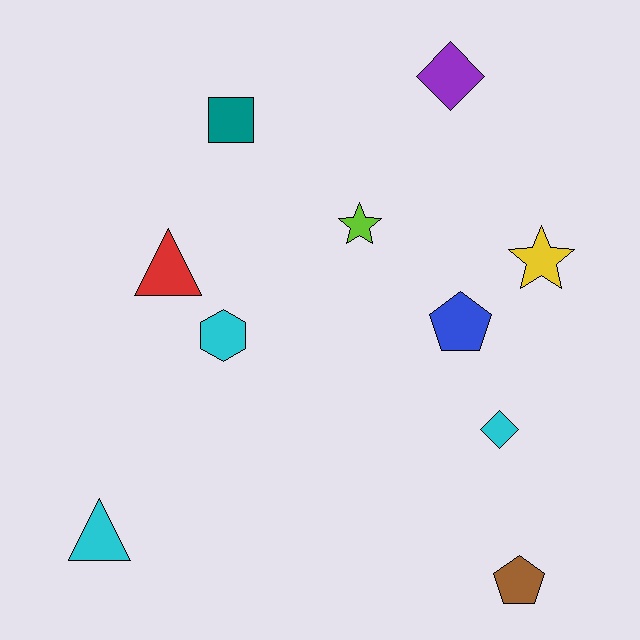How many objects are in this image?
There are 10 objects.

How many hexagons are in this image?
There is 1 hexagon.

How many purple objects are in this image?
There is 1 purple object.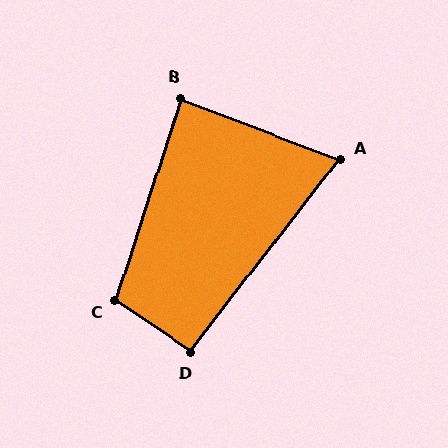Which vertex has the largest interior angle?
C, at approximately 107 degrees.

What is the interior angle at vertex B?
Approximately 87 degrees (approximately right).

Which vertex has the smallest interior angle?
A, at approximately 73 degrees.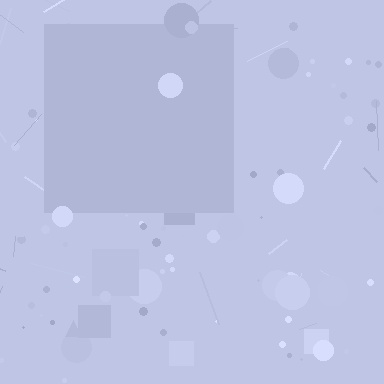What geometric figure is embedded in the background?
A square is embedded in the background.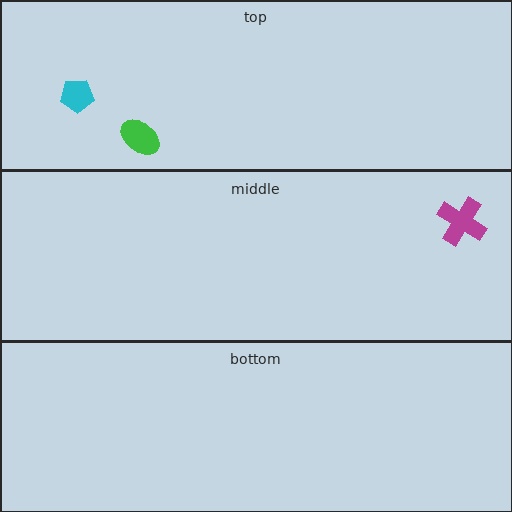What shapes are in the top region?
The green ellipse, the cyan pentagon.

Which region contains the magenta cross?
The middle region.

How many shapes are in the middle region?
1.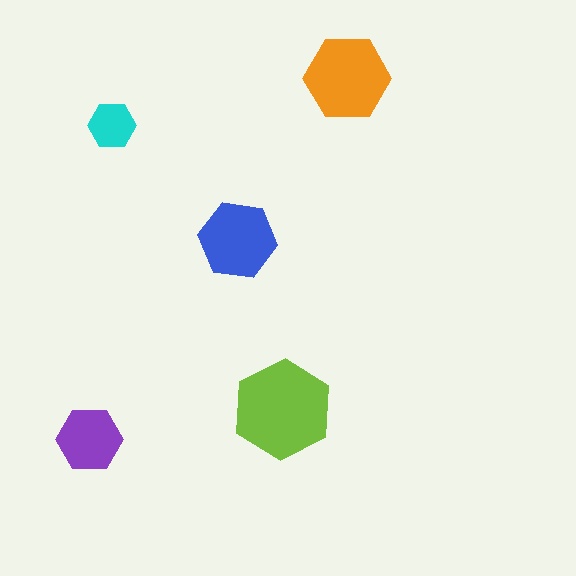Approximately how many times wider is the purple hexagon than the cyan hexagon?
About 1.5 times wider.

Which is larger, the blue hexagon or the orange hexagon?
The orange one.